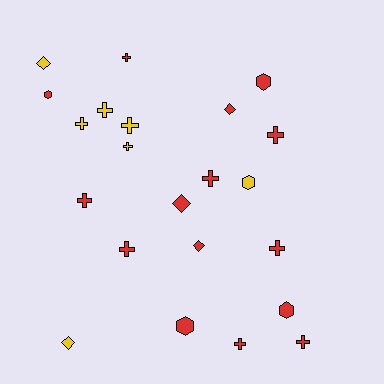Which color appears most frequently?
Red, with 15 objects.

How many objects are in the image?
There are 22 objects.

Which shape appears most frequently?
Cross, with 12 objects.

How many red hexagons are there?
There are 4 red hexagons.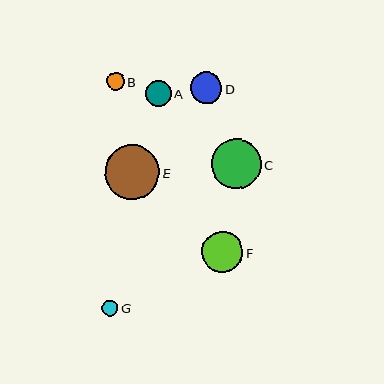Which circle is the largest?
Circle E is the largest with a size of approximately 55 pixels.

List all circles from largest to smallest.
From largest to smallest: E, C, F, D, A, B, G.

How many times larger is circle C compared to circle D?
Circle C is approximately 1.6 times the size of circle D.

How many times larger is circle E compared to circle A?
Circle E is approximately 2.1 times the size of circle A.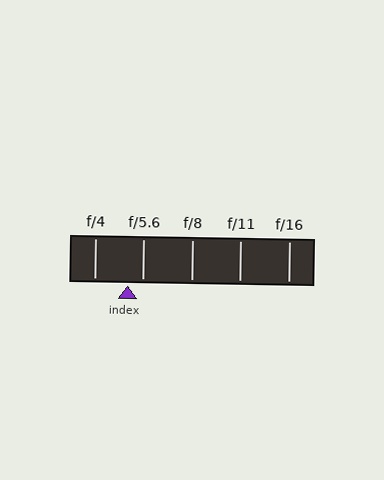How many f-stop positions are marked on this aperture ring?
There are 5 f-stop positions marked.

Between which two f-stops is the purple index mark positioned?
The index mark is between f/4 and f/5.6.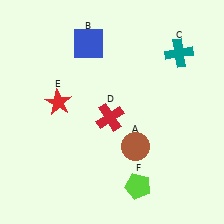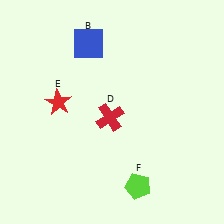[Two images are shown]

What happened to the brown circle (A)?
The brown circle (A) was removed in Image 2. It was in the bottom-right area of Image 1.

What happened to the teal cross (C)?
The teal cross (C) was removed in Image 2. It was in the top-right area of Image 1.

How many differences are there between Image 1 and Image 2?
There are 2 differences between the two images.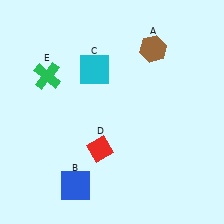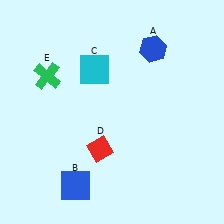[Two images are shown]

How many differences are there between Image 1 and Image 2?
There is 1 difference between the two images.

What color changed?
The hexagon (A) changed from brown in Image 1 to blue in Image 2.